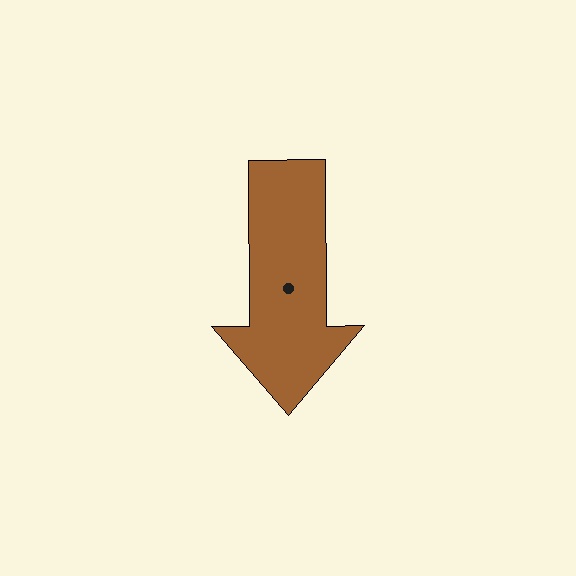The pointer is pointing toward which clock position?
Roughly 6 o'clock.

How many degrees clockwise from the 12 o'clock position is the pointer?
Approximately 180 degrees.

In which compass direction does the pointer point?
South.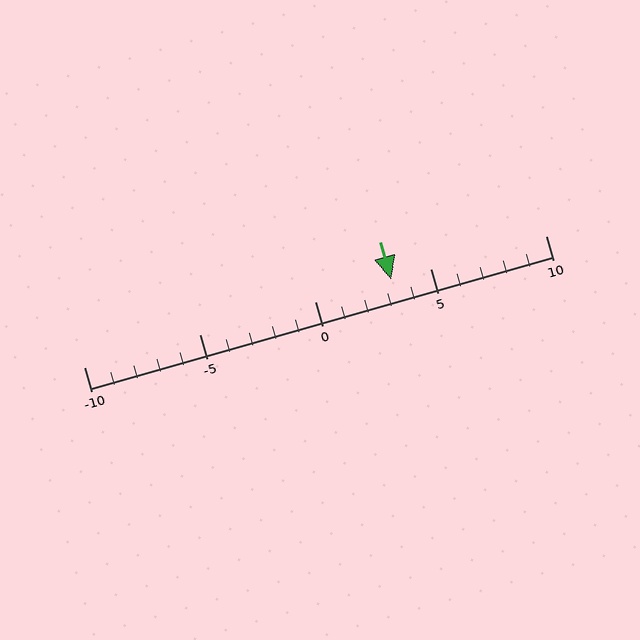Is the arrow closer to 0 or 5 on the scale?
The arrow is closer to 5.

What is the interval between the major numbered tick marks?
The major tick marks are spaced 5 units apart.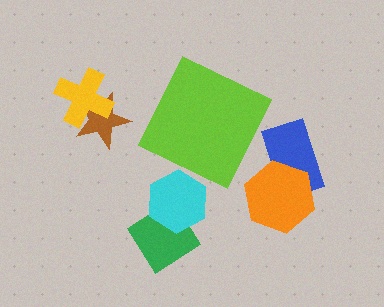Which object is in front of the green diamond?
The cyan hexagon is in front of the green diamond.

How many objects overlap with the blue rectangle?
1 object overlaps with the blue rectangle.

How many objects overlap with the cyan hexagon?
1 object overlaps with the cyan hexagon.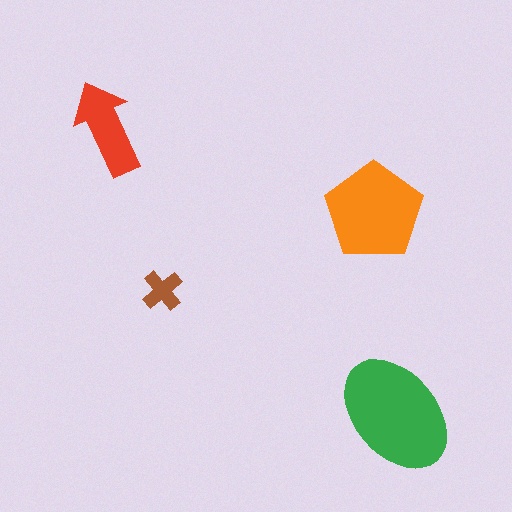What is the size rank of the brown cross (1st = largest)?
4th.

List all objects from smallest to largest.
The brown cross, the red arrow, the orange pentagon, the green ellipse.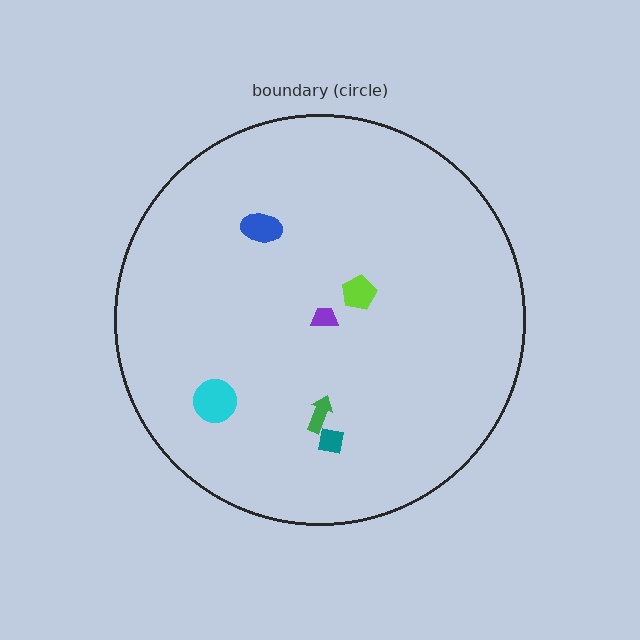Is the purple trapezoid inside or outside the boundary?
Inside.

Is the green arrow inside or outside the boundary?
Inside.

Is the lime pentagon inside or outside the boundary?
Inside.